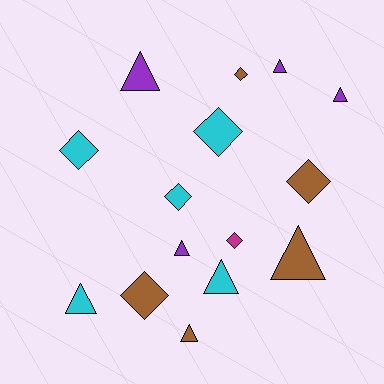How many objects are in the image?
There are 15 objects.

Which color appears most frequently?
Cyan, with 5 objects.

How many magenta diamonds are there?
There is 1 magenta diamond.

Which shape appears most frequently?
Triangle, with 8 objects.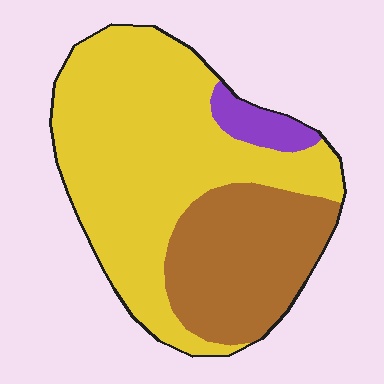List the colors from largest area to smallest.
From largest to smallest: yellow, brown, purple.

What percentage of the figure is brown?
Brown takes up about one third (1/3) of the figure.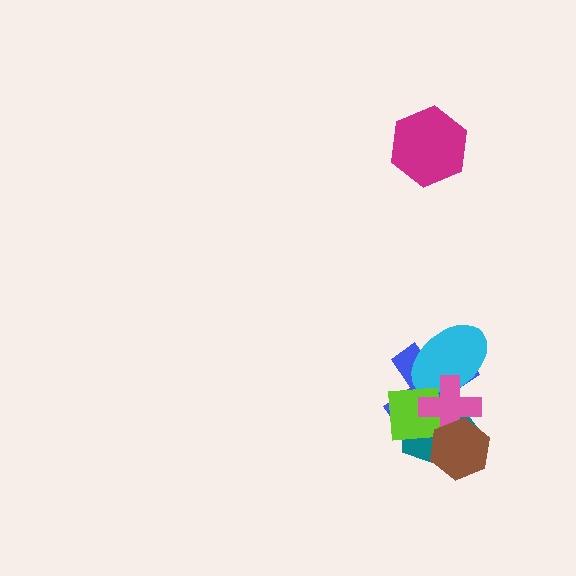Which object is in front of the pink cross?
The brown hexagon is in front of the pink cross.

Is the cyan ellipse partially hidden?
Yes, it is partially covered by another shape.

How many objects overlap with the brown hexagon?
4 objects overlap with the brown hexagon.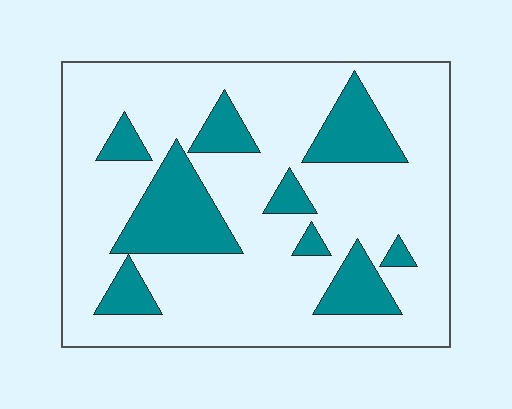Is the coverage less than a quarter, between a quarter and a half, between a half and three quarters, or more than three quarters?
Less than a quarter.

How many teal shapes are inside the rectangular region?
9.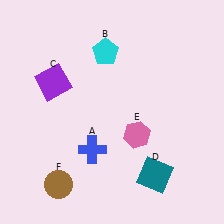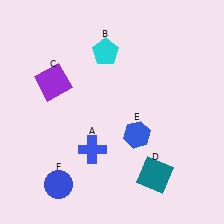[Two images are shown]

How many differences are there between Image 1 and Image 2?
There are 2 differences between the two images.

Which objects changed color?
E changed from pink to blue. F changed from brown to blue.